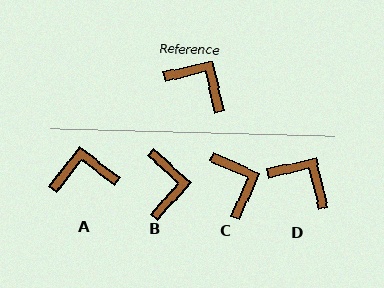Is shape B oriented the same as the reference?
No, it is off by about 55 degrees.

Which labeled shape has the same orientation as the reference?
D.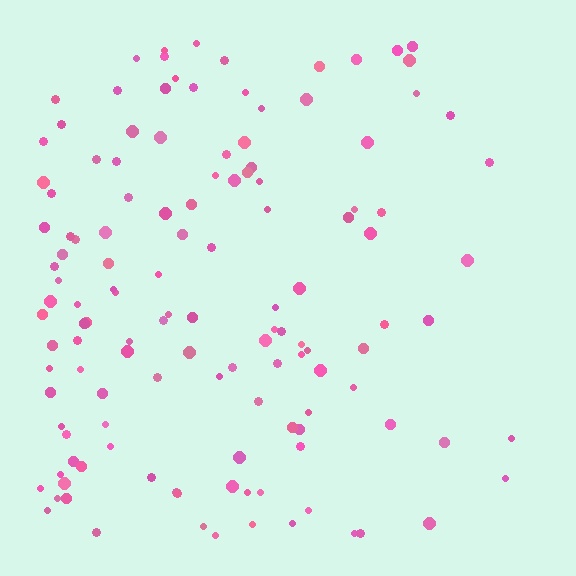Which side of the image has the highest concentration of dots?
The left.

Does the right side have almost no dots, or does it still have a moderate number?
Still a moderate number, just noticeably fewer than the left.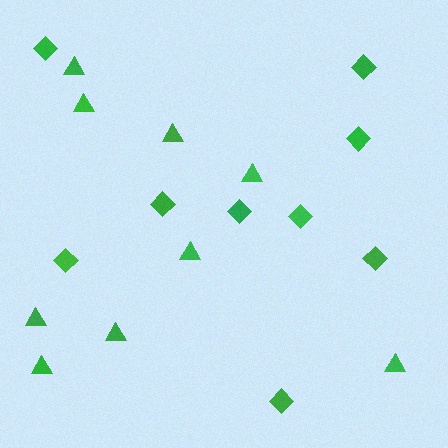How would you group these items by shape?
There are 2 groups: one group of triangles (9) and one group of diamonds (9).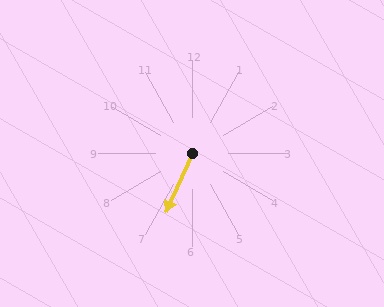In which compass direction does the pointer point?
Southwest.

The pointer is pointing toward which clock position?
Roughly 7 o'clock.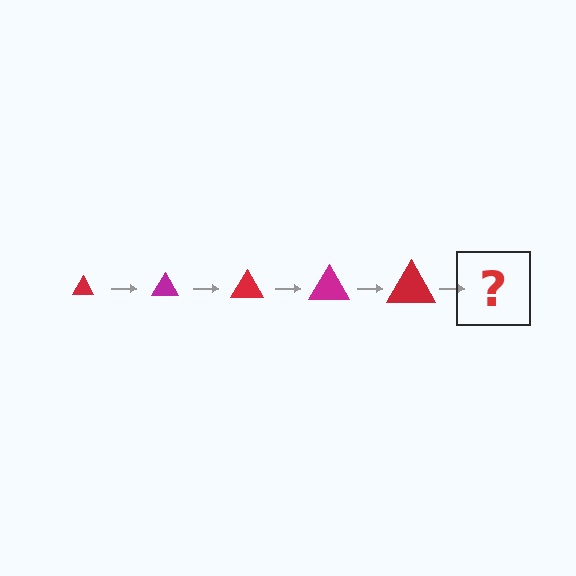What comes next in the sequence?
The next element should be a magenta triangle, larger than the previous one.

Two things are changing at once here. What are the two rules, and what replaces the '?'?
The two rules are that the triangle grows larger each step and the color cycles through red and magenta. The '?' should be a magenta triangle, larger than the previous one.